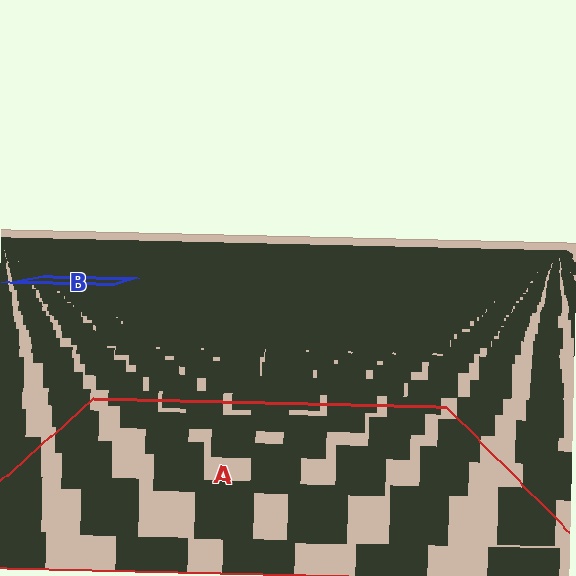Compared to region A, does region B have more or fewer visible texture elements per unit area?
Region B has more texture elements per unit area — they are packed more densely because it is farther away.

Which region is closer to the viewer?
Region A is closer. The texture elements there are larger and more spread out.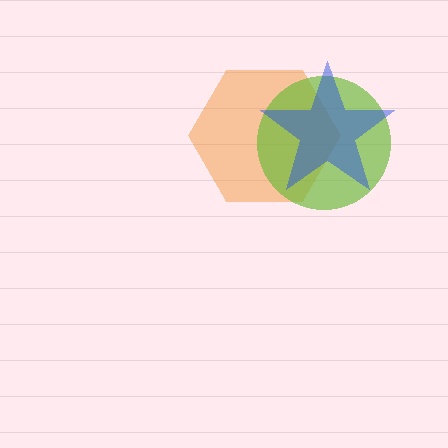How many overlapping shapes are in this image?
There are 3 overlapping shapes in the image.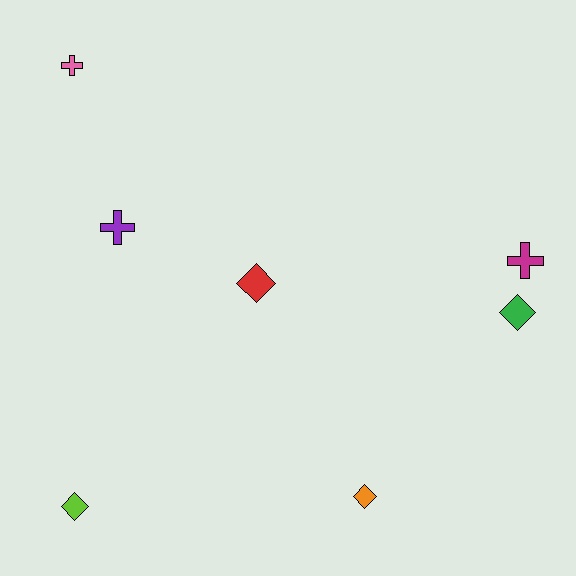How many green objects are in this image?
There is 1 green object.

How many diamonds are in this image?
There are 4 diamonds.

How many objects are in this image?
There are 7 objects.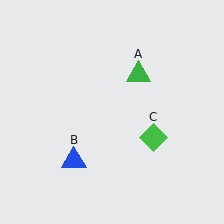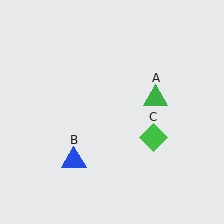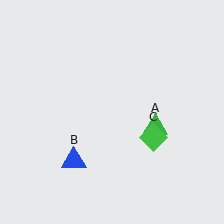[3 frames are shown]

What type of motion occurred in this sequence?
The green triangle (object A) rotated clockwise around the center of the scene.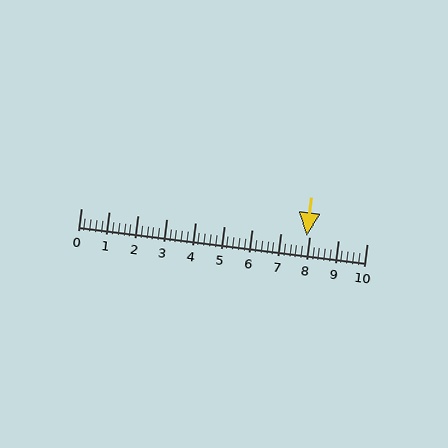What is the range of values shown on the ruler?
The ruler shows values from 0 to 10.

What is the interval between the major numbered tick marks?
The major tick marks are spaced 1 units apart.